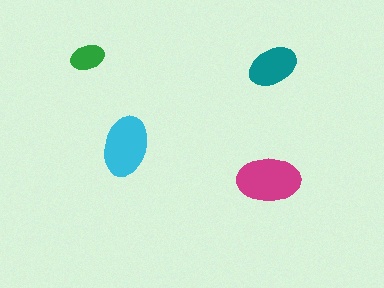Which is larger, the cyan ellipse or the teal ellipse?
The cyan one.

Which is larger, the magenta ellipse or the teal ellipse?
The magenta one.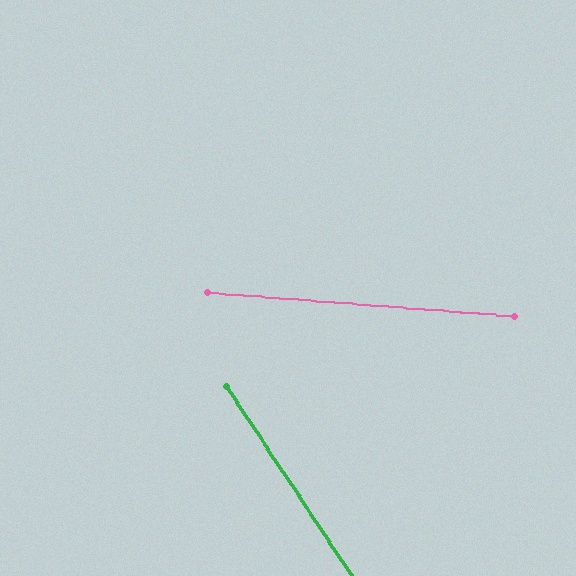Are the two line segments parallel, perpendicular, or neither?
Neither parallel nor perpendicular — they differ by about 52°.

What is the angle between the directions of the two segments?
Approximately 52 degrees.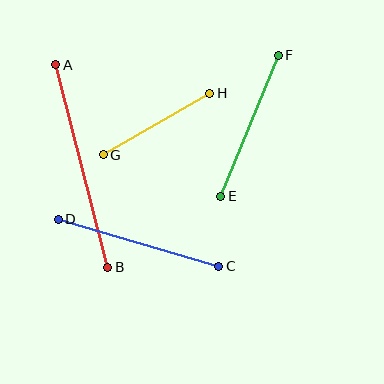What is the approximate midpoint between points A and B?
The midpoint is at approximately (82, 166) pixels.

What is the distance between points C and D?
The distance is approximately 167 pixels.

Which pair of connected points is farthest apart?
Points A and B are farthest apart.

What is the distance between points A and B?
The distance is approximately 209 pixels.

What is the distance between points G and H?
The distance is approximately 123 pixels.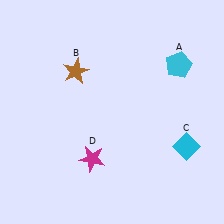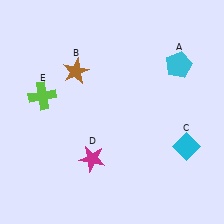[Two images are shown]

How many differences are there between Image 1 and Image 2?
There is 1 difference between the two images.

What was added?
A lime cross (E) was added in Image 2.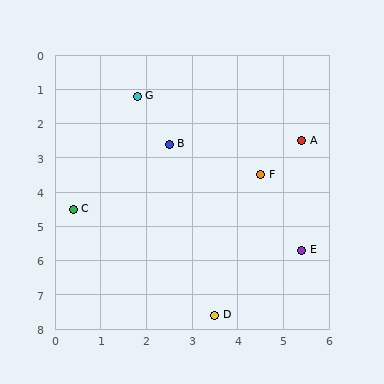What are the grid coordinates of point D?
Point D is at approximately (3.5, 7.6).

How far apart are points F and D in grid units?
Points F and D are about 4.2 grid units apart.